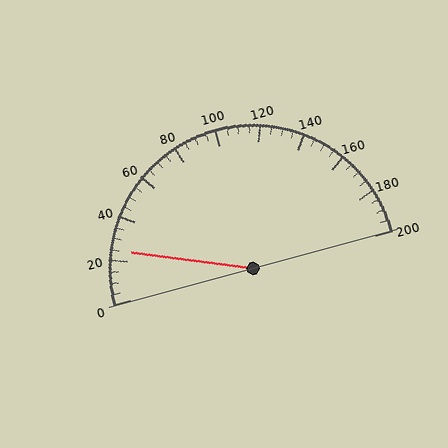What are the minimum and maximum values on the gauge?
The gauge ranges from 0 to 200.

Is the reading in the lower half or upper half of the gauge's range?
The reading is in the lower half of the range (0 to 200).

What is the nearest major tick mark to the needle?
The nearest major tick mark is 20.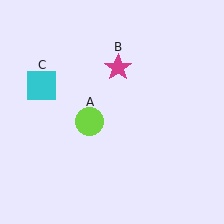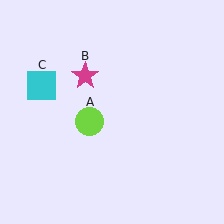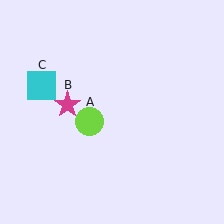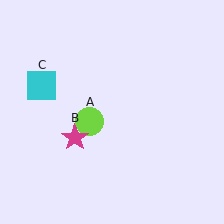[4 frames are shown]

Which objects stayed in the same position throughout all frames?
Lime circle (object A) and cyan square (object C) remained stationary.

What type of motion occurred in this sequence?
The magenta star (object B) rotated counterclockwise around the center of the scene.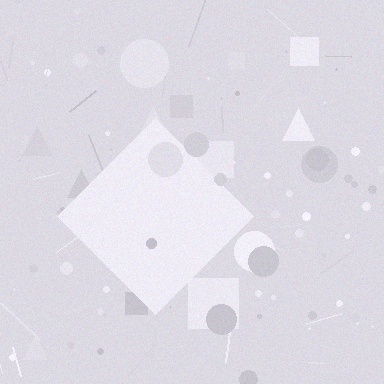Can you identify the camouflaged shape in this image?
The camouflaged shape is a diamond.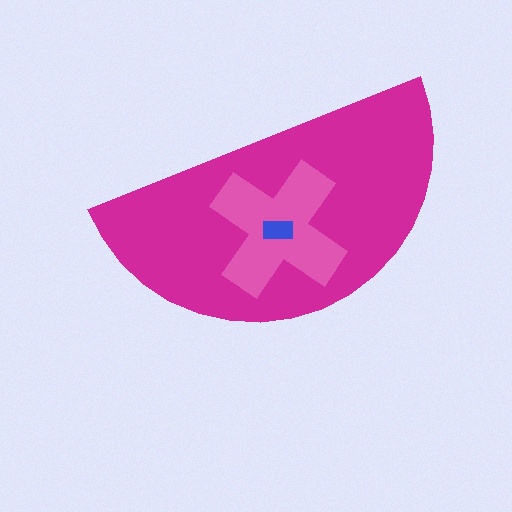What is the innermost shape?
The blue rectangle.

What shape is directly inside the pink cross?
The blue rectangle.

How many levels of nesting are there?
3.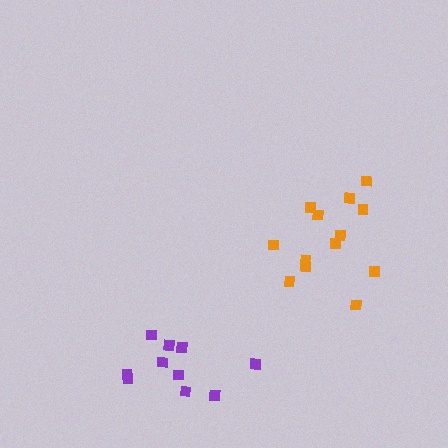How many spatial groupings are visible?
There are 2 spatial groupings.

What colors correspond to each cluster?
The clusters are colored: orange, purple.